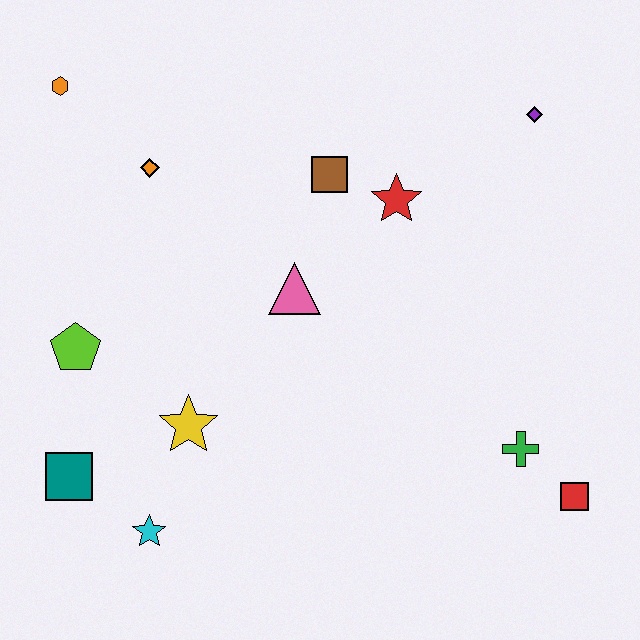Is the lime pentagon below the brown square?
Yes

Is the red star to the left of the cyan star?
No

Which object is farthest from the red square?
The orange hexagon is farthest from the red square.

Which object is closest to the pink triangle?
The brown square is closest to the pink triangle.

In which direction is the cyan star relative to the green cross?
The cyan star is to the left of the green cross.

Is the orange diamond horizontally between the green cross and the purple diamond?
No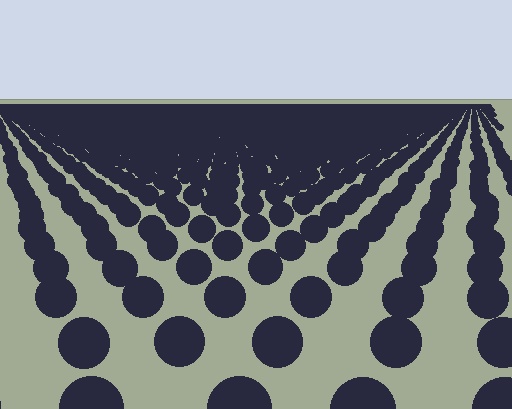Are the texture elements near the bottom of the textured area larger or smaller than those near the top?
Larger. Near the bottom, elements are closer to the viewer and appear at a bigger on-screen size.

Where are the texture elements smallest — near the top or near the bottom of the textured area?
Near the top.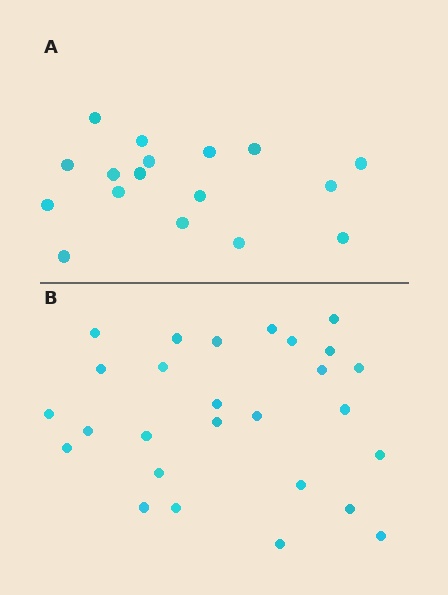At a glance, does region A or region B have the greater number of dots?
Region B (the bottom region) has more dots.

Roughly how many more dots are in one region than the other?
Region B has roughly 10 or so more dots than region A.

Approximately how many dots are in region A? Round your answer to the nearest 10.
About 20 dots. (The exact count is 17, which rounds to 20.)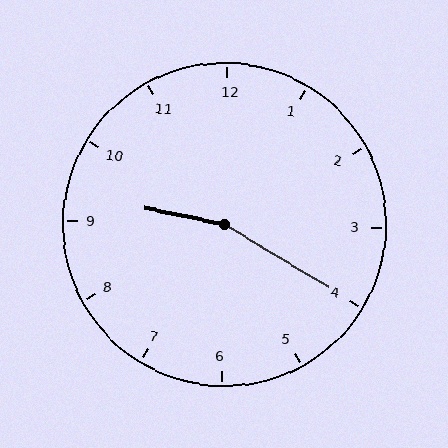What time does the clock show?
9:20.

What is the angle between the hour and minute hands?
Approximately 160 degrees.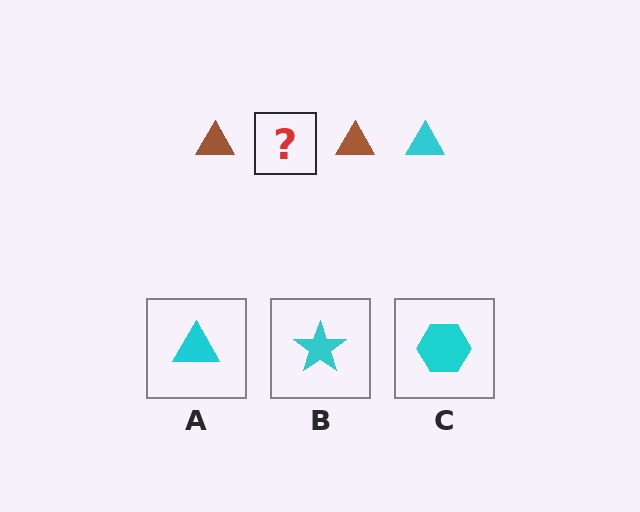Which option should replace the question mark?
Option A.